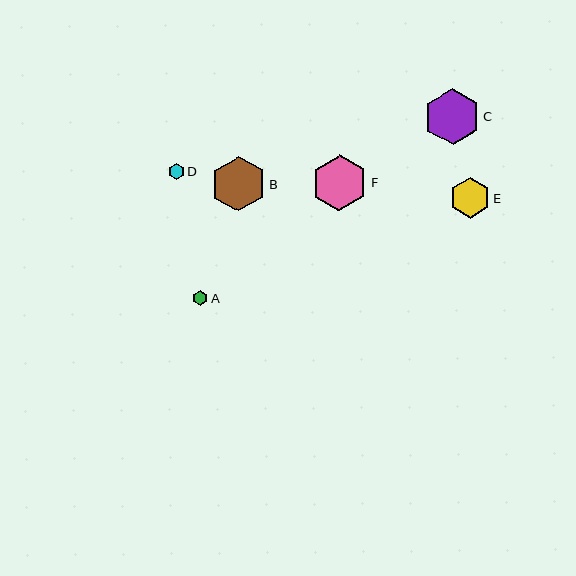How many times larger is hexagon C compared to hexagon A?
Hexagon C is approximately 3.7 times the size of hexagon A.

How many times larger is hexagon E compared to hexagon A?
Hexagon E is approximately 2.7 times the size of hexagon A.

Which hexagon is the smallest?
Hexagon A is the smallest with a size of approximately 15 pixels.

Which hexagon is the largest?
Hexagon C is the largest with a size of approximately 57 pixels.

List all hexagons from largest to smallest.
From largest to smallest: C, F, B, E, D, A.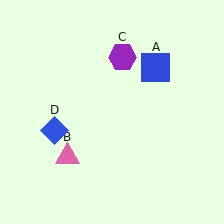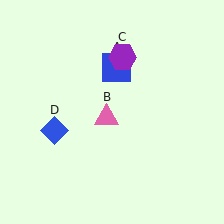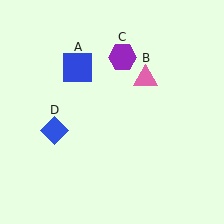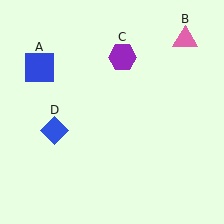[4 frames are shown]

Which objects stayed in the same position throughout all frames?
Purple hexagon (object C) and blue diamond (object D) remained stationary.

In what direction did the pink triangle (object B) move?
The pink triangle (object B) moved up and to the right.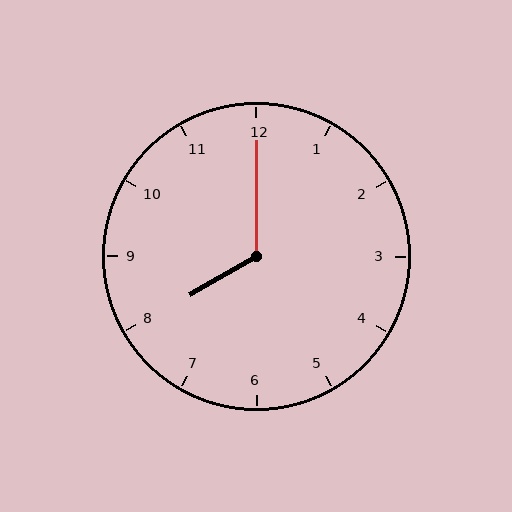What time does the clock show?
8:00.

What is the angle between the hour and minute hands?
Approximately 120 degrees.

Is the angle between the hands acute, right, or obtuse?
It is obtuse.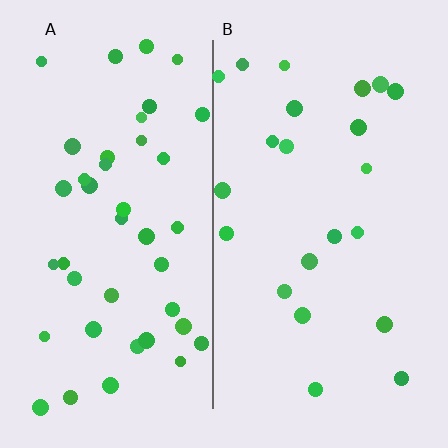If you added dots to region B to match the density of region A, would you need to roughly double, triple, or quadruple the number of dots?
Approximately double.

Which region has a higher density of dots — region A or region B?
A (the left).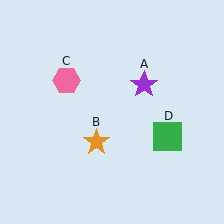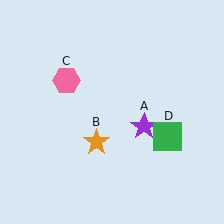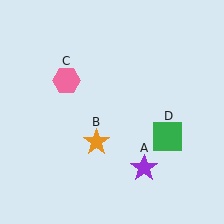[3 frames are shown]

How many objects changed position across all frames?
1 object changed position: purple star (object A).